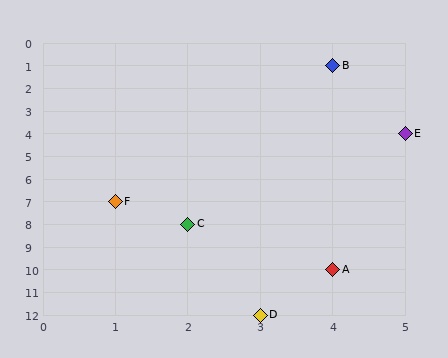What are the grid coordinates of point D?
Point D is at grid coordinates (3, 12).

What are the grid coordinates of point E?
Point E is at grid coordinates (5, 4).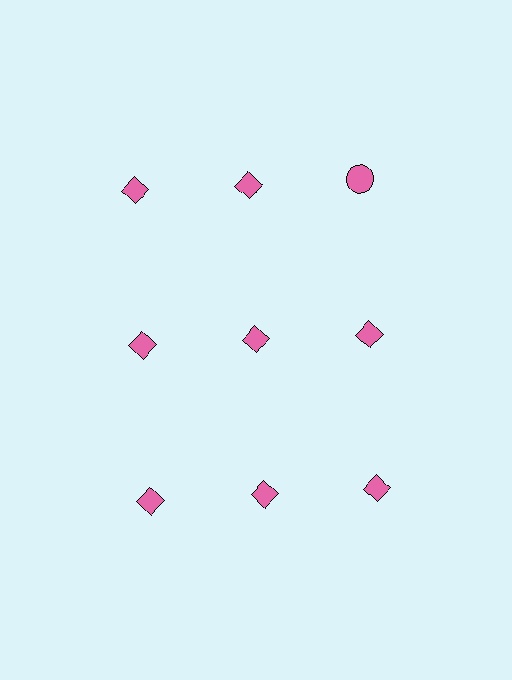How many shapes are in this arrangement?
There are 9 shapes arranged in a grid pattern.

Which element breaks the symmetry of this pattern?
The pink circle in the top row, center column breaks the symmetry. All other shapes are pink diamonds.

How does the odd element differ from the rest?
It has a different shape: circle instead of diamond.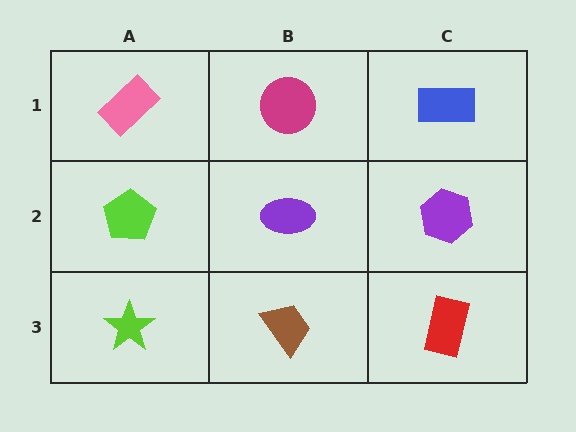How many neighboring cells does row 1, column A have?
2.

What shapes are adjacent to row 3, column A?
A lime pentagon (row 2, column A), a brown trapezoid (row 3, column B).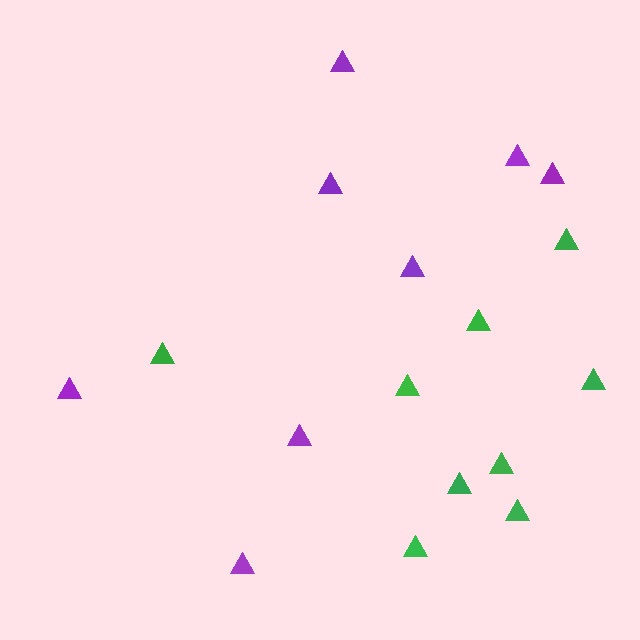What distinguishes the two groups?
There are 2 groups: one group of purple triangles (8) and one group of green triangles (9).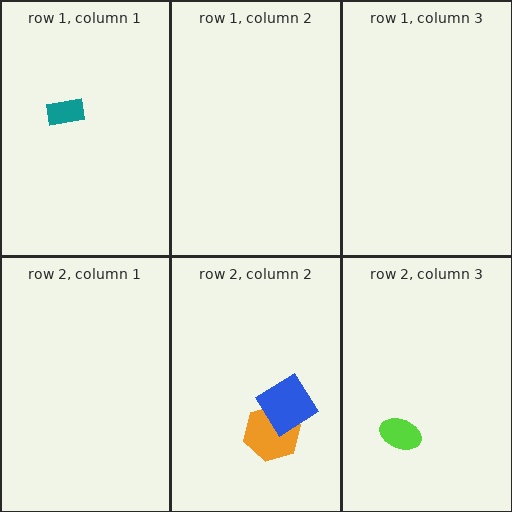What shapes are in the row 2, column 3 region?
The lime ellipse.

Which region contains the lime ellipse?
The row 2, column 3 region.